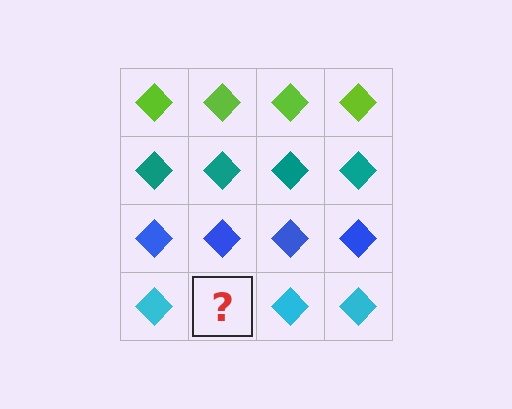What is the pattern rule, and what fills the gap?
The rule is that each row has a consistent color. The gap should be filled with a cyan diamond.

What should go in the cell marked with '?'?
The missing cell should contain a cyan diamond.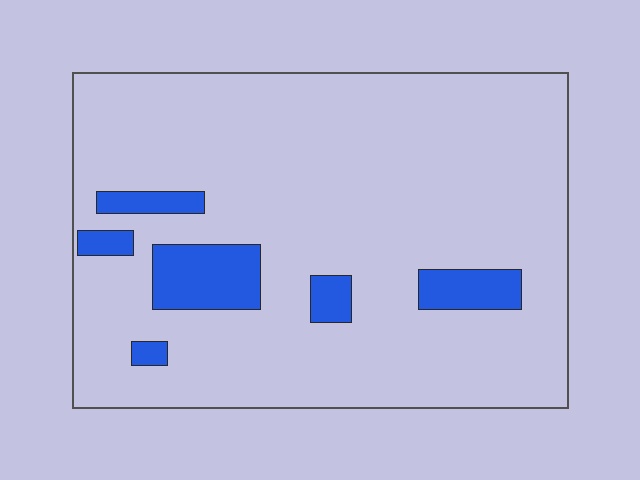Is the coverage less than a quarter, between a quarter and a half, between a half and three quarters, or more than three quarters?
Less than a quarter.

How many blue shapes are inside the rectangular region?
6.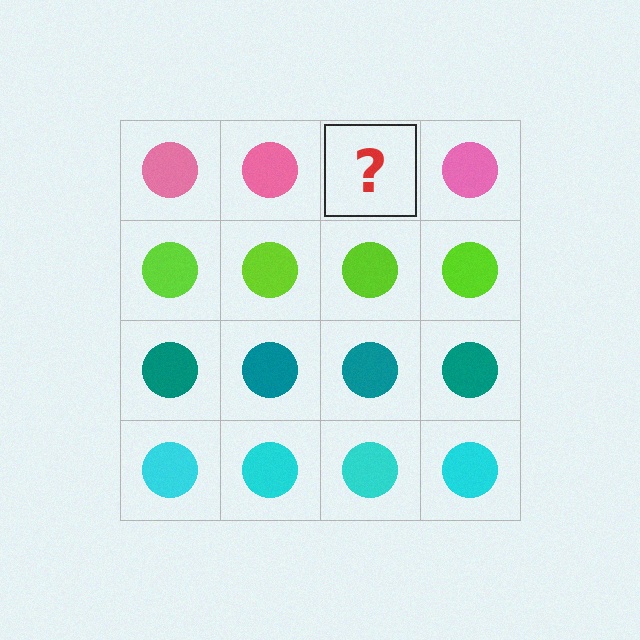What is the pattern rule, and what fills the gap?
The rule is that each row has a consistent color. The gap should be filled with a pink circle.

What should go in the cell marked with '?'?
The missing cell should contain a pink circle.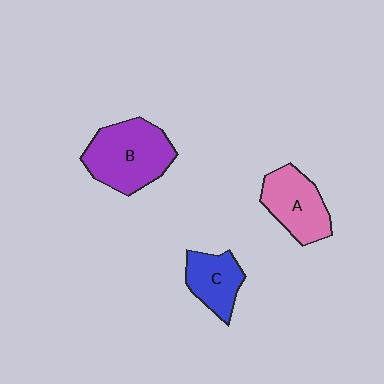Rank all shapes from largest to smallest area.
From largest to smallest: B (purple), A (pink), C (blue).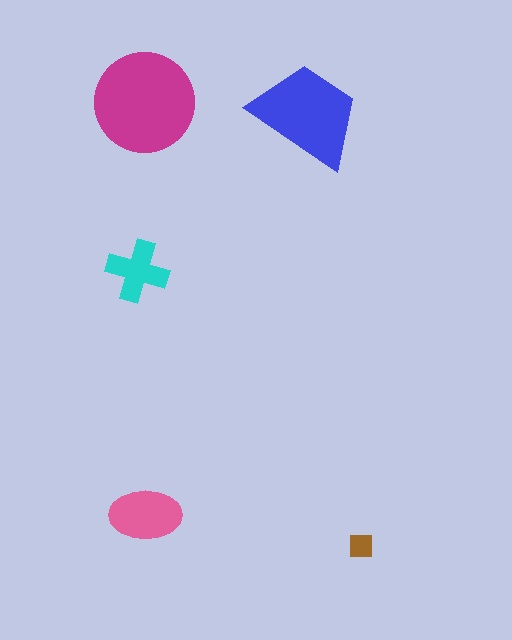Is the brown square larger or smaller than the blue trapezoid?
Smaller.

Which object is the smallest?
The brown square.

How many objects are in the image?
There are 5 objects in the image.